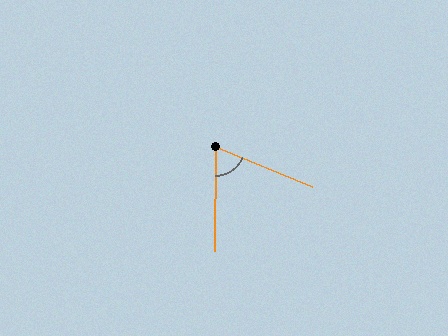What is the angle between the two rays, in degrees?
Approximately 68 degrees.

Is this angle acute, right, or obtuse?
It is acute.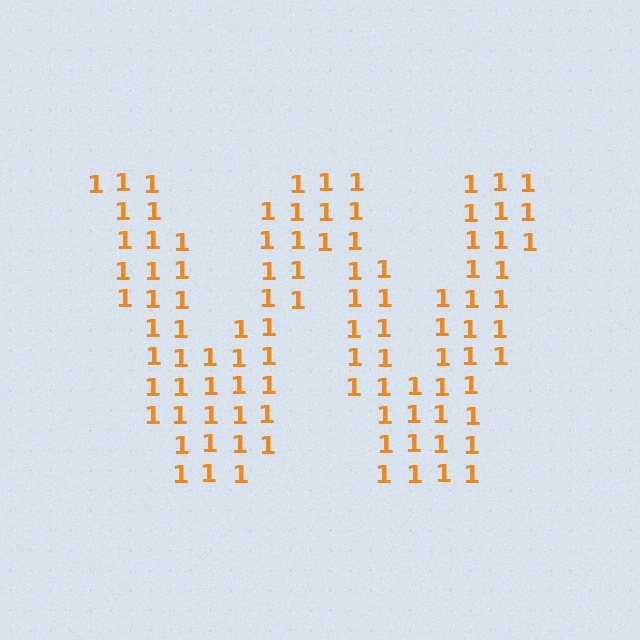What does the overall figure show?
The overall figure shows the letter W.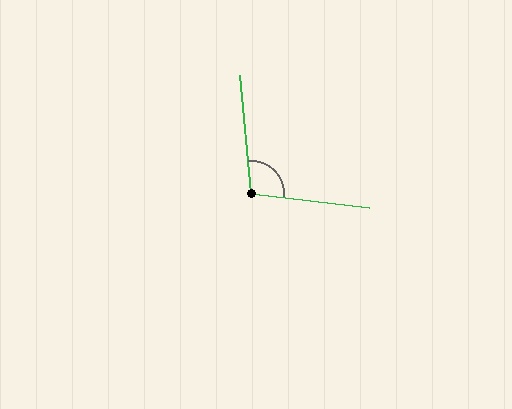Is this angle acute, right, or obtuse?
It is obtuse.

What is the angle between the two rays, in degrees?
Approximately 102 degrees.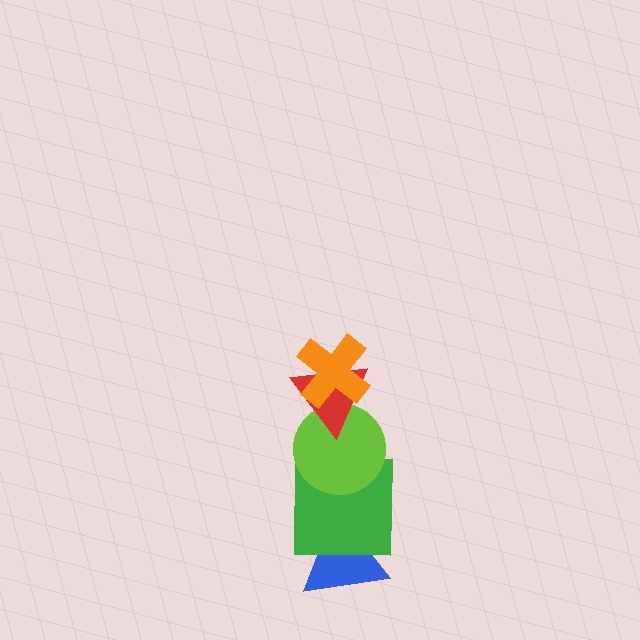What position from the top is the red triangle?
The red triangle is 2nd from the top.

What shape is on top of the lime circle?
The red triangle is on top of the lime circle.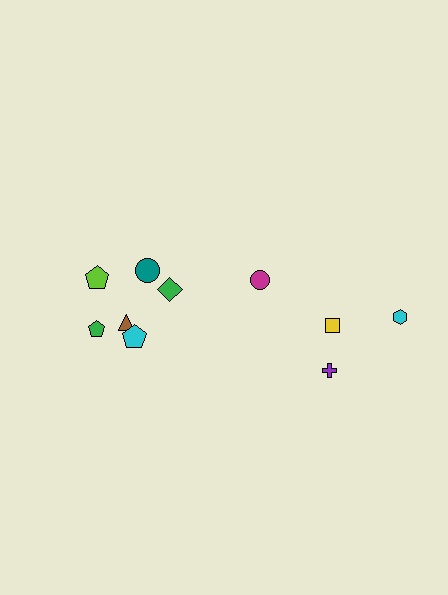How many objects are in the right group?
There are 4 objects.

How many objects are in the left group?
There are 6 objects.